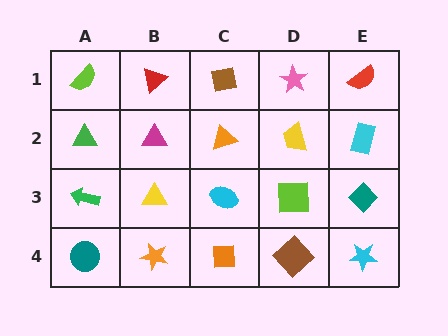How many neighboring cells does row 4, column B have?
3.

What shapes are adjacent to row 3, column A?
A green triangle (row 2, column A), a teal circle (row 4, column A), a yellow triangle (row 3, column B).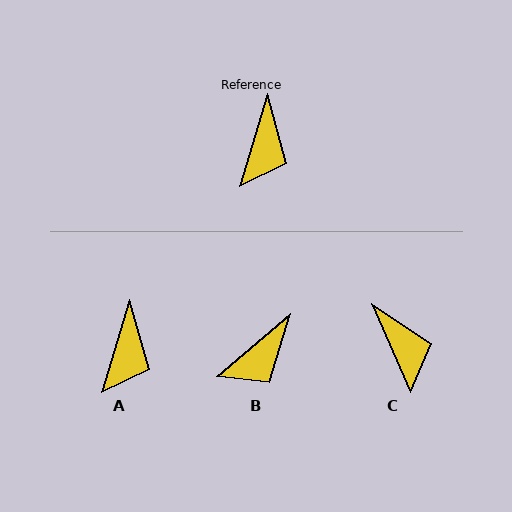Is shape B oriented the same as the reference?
No, it is off by about 33 degrees.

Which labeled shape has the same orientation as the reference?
A.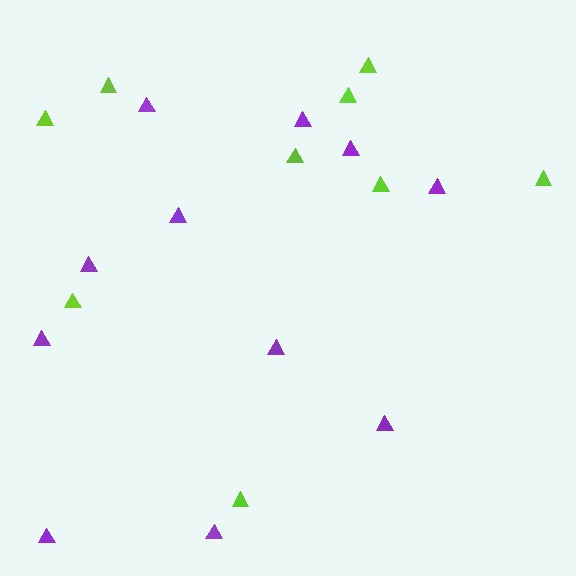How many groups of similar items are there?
There are 2 groups: one group of lime triangles (9) and one group of purple triangles (11).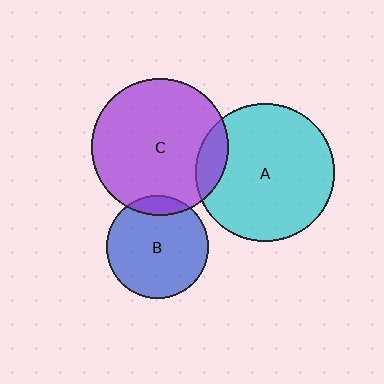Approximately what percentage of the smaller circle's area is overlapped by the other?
Approximately 10%.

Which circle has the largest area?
Circle A (cyan).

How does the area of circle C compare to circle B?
Approximately 1.8 times.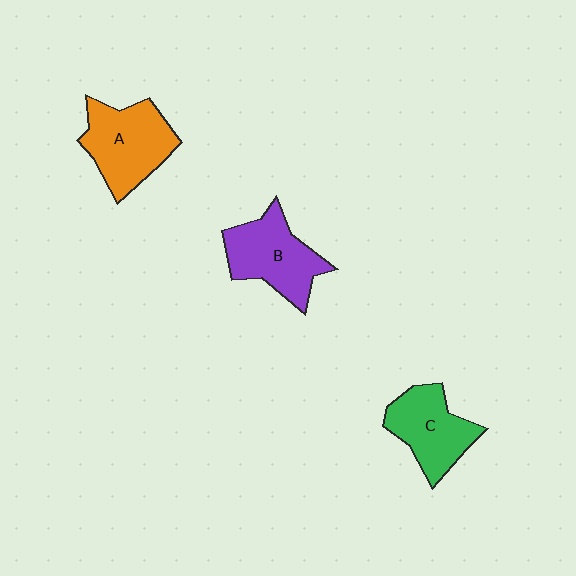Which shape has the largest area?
Shape A (orange).